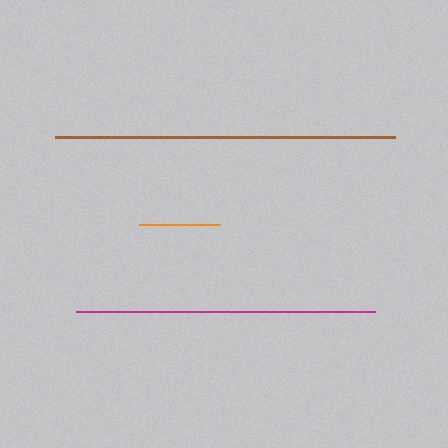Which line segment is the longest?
The brown line is the longest at approximately 340 pixels.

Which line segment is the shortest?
The orange line is the shortest at approximately 80 pixels.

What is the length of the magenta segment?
The magenta segment is approximately 299 pixels long.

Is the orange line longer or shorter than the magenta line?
The magenta line is longer than the orange line.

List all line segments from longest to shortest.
From longest to shortest: brown, magenta, orange.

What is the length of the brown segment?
The brown segment is approximately 340 pixels long.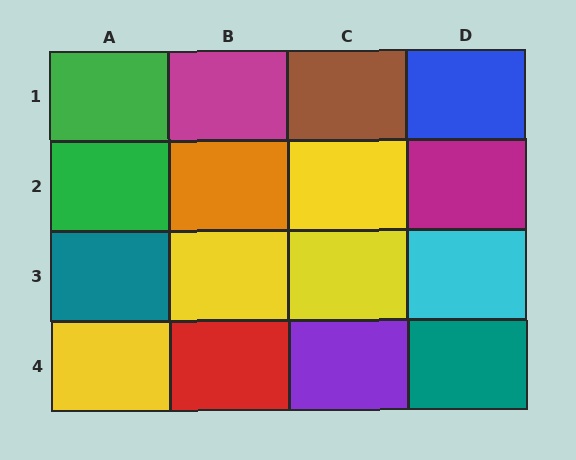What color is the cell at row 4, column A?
Yellow.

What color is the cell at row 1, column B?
Magenta.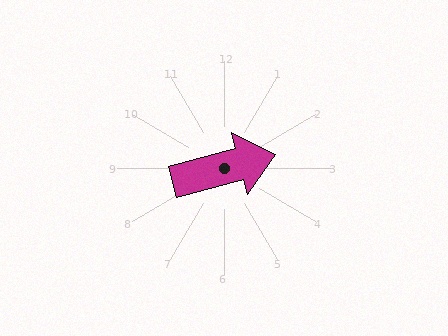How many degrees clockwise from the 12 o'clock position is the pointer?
Approximately 75 degrees.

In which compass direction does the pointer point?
East.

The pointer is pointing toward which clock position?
Roughly 2 o'clock.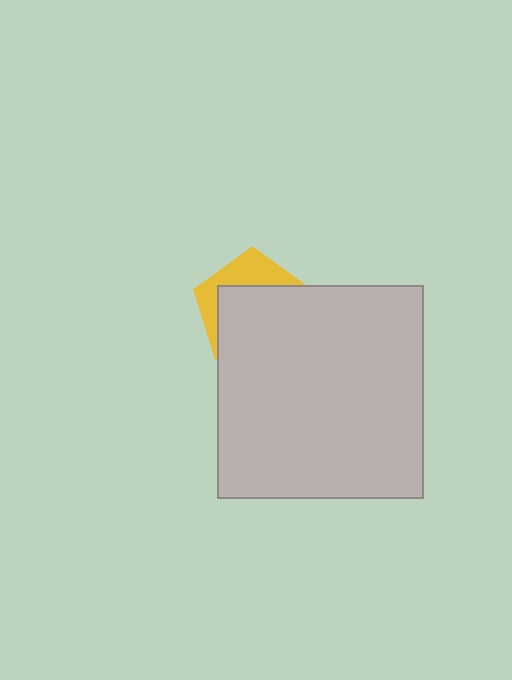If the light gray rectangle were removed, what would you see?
You would see the complete yellow pentagon.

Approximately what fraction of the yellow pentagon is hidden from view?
Roughly 66% of the yellow pentagon is hidden behind the light gray rectangle.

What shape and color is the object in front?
The object in front is a light gray rectangle.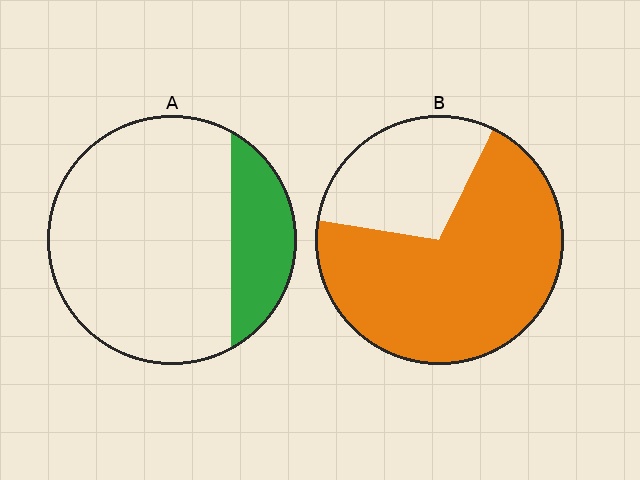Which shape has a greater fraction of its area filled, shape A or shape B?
Shape B.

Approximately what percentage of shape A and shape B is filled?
A is approximately 20% and B is approximately 70%.